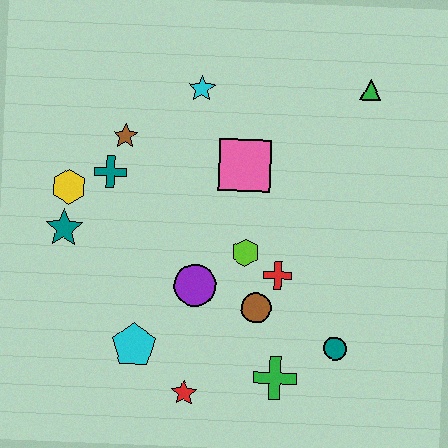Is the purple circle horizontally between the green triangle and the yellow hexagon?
Yes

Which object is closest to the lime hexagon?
The red cross is closest to the lime hexagon.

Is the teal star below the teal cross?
Yes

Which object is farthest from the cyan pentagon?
The green triangle is farthest from the cyan pentagon.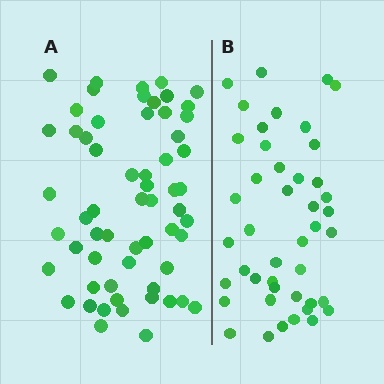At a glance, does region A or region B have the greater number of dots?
Region A (the left region) has more dots.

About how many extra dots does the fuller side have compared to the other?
Region A has approximately 15 more dots than region B.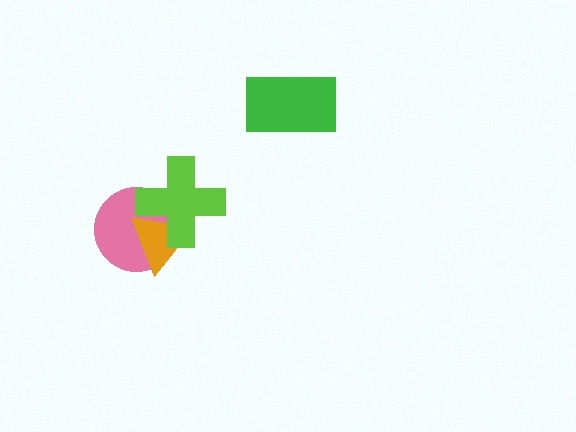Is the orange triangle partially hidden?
Yes, it is partially covered by another shape.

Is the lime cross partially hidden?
No, no other shape covers it.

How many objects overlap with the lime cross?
2 objects overlap with the lime cross.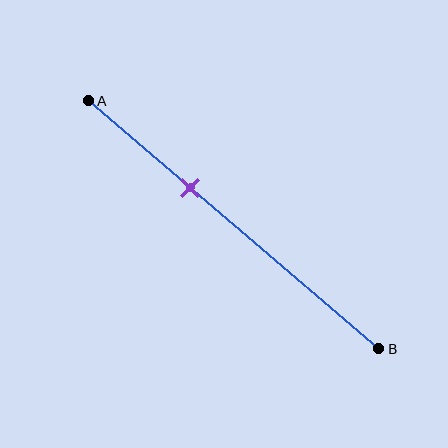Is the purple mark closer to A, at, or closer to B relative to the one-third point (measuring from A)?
The purple mark is approximately at the one-third point of segment AB.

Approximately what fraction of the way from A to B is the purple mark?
The purple mark is approximately 35% of the way from A to B.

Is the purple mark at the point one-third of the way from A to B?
Yes, the mark is approximately at the one-third point.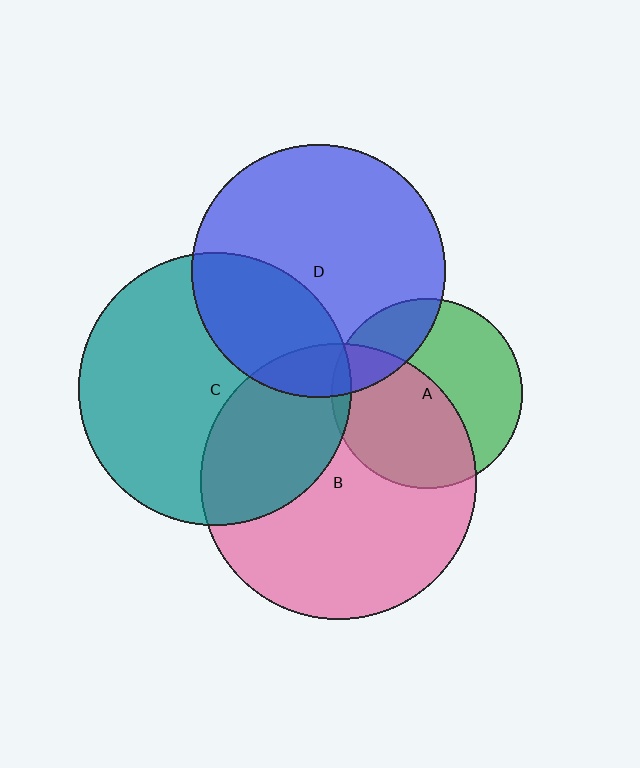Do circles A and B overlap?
Yes.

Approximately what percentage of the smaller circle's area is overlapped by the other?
Approximately 50%.